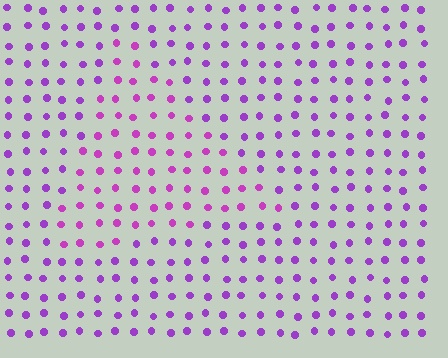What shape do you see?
I see a triangle.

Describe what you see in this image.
The image is filled with small purple elements in a uniform arrangement. A triangle-shaped region is visible where the elements are tinted to a slightly different hue, forming a subtle color boundary.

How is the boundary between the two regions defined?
The boundary is defined purely by a slight shift in hue (about 23 degrees). Spacing, size, and orientation are identical on both sides.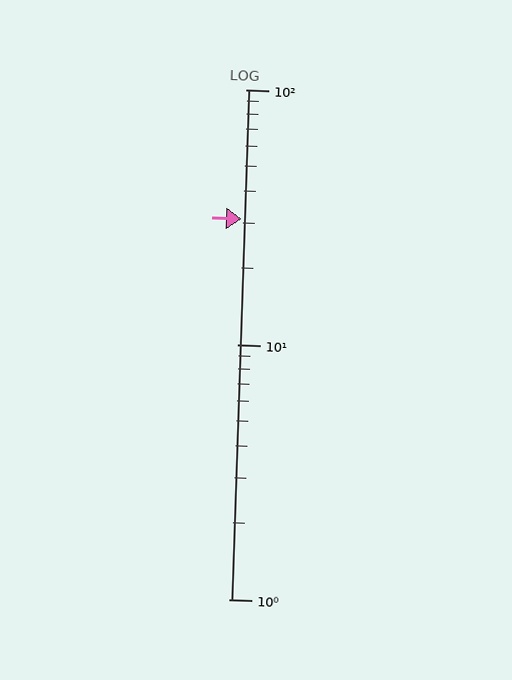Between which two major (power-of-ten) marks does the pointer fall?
The pointer is between 10 and 100.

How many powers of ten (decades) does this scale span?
The scale spans 2 decades, from 1 to 100.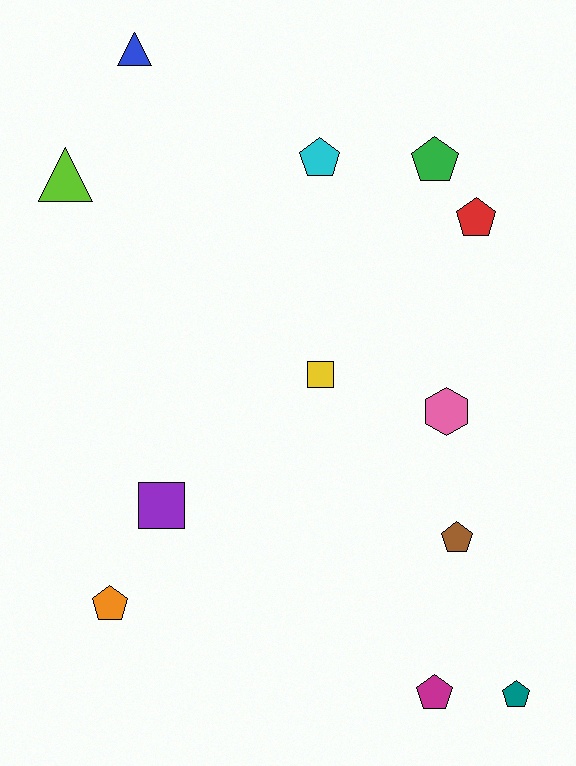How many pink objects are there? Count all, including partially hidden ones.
There is 1 pink object.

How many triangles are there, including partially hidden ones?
There are 2 triangles.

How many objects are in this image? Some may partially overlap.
There are 12 objects.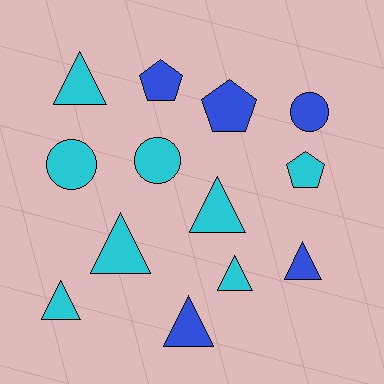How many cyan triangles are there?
There are 5 cyan triangles.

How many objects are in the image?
There are 13 objects.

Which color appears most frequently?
Cyan, with 8 objects.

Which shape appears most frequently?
Triangle, with 7 objects.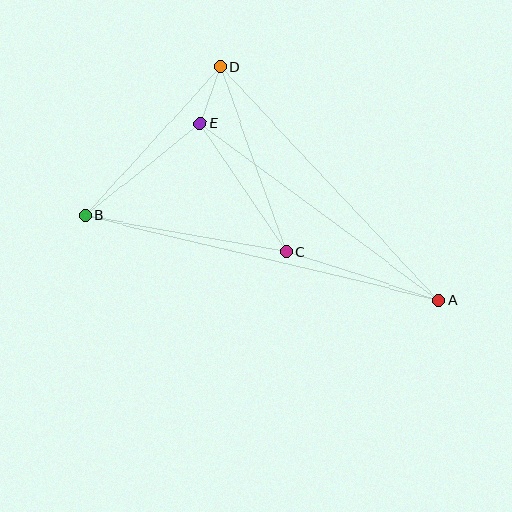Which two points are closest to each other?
Points D and E are closest to each other.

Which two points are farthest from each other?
Points A and B are farthest from each other.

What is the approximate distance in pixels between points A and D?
The distance between A and D is approximately 320 pixels.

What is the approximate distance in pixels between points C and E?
The distance between C and E is approximately 155 pixels.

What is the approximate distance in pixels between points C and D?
The distance between C and D is approximately 197 pixels.